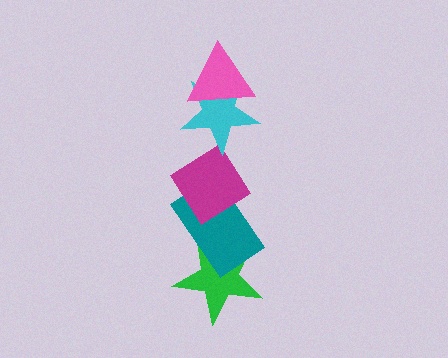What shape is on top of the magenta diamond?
The cyan star is on top of the magenta diamond.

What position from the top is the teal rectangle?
The teal rectangle is 4th from the top.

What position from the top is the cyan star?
The cyan star is 2nd from the top.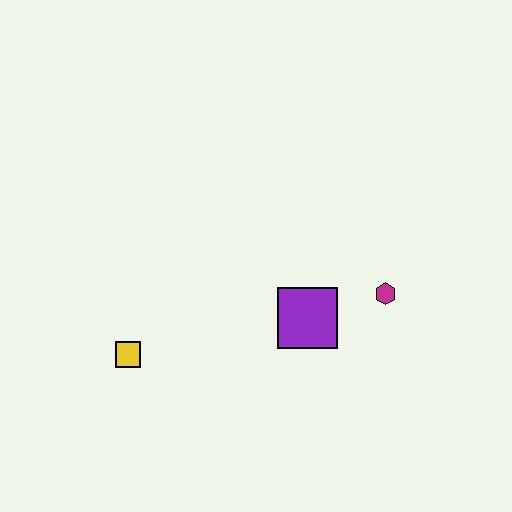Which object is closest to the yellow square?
The purple square is closest to the yellow square.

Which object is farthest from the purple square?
The yellow square is farthest from the purple square.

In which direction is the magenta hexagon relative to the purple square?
The magenta hexagon is to the right of the purple square.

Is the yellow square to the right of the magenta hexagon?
No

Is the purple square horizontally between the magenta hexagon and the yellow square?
Yes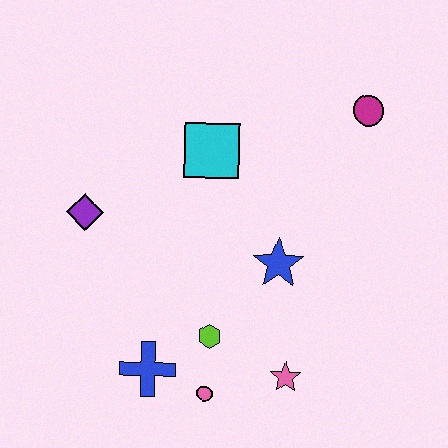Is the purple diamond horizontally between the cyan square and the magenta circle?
No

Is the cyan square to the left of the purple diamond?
No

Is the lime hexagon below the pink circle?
No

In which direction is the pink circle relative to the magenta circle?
The pink circle is below the magenta circle.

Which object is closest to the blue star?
The lime hexagon is closest to the blue star.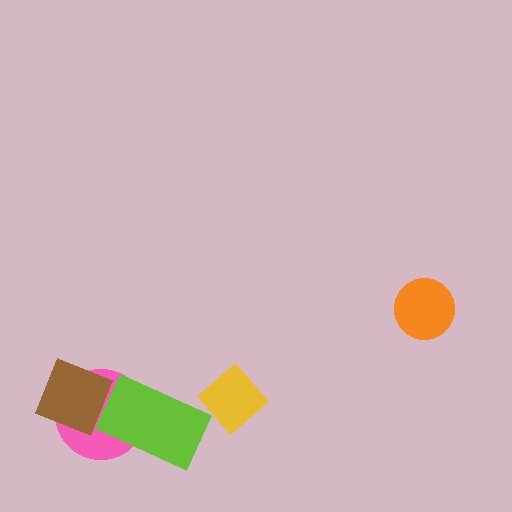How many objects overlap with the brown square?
1 object overlaps with the brown square.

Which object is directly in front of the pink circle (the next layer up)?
The brown square is directly in front of the pink circle.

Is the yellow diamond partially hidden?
No, no other shape covers it.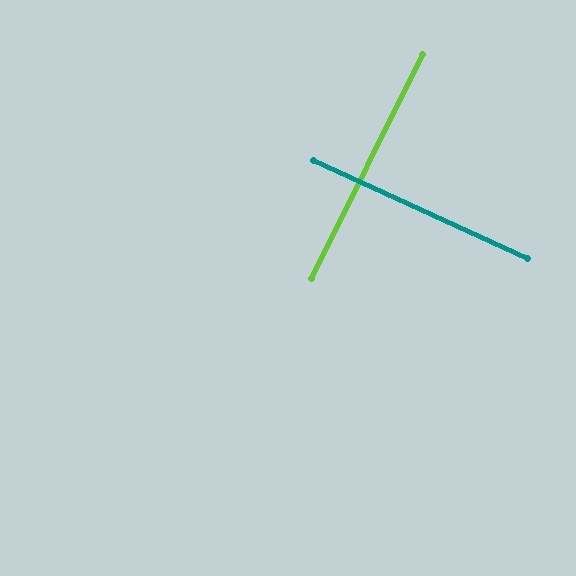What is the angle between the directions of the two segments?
Approximately 88 degrees.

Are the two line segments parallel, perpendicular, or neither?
Perpendicular — they meet at approximately 88°.